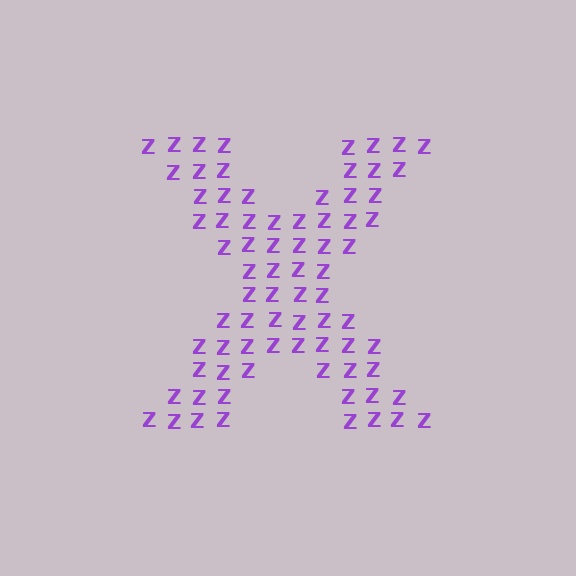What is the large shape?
The large shape is the letter X.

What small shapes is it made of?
It is made of small letter Z's.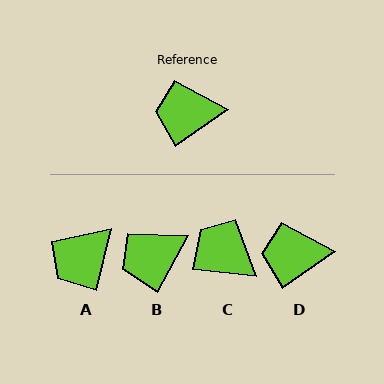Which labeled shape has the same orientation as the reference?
D.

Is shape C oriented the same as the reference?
No, it is off by about 41 degrees.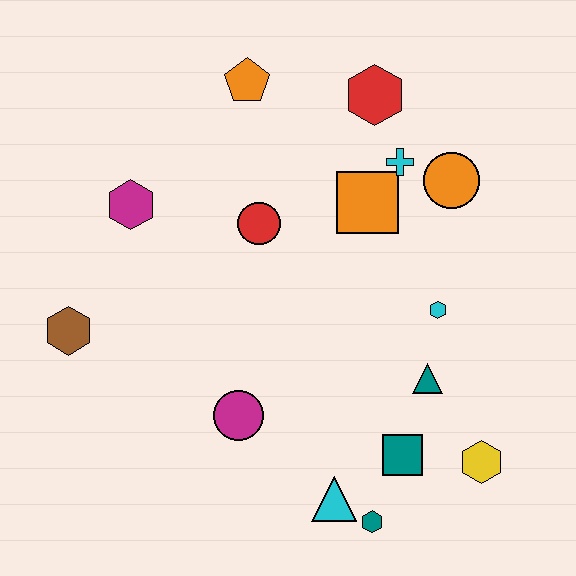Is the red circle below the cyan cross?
Yes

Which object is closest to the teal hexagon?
The cyan triangle is closest to the teal hexagon.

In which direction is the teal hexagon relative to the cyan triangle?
The teal hexagon is to the right of the cyan triangle.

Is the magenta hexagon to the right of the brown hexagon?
Yes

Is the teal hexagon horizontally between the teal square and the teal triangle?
No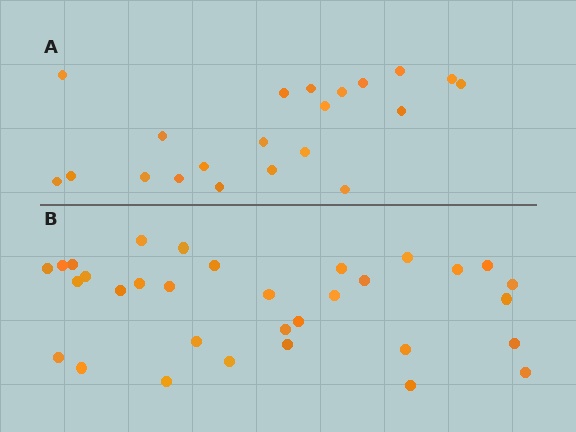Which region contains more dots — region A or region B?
Region B (the bottom region) has more dots.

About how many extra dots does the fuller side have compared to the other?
Region B has roughly 12 or so more dots than region A.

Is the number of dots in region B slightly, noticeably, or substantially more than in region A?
Region B has substantially more. The ratio is roughly 1.5 to 1.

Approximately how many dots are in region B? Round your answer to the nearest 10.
About 30 dots. (The exact count is 32, which rounds to 30.)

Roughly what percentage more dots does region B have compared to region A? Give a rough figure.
About 50% more.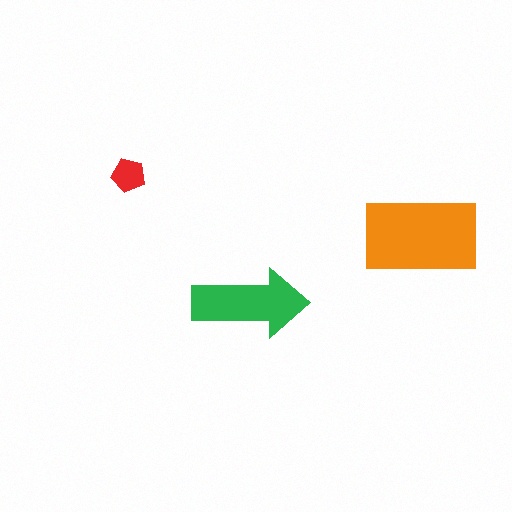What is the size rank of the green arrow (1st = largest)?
2nd.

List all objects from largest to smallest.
The orange rectangle, the green arrow, the red pentagon.